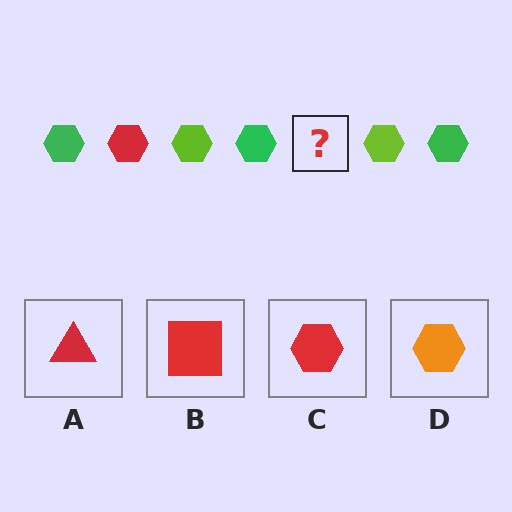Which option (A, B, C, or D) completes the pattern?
C.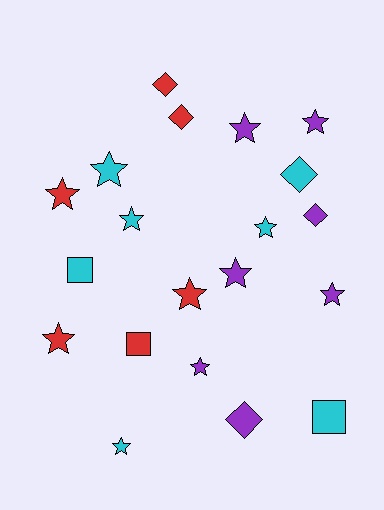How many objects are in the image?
There are 20 objects.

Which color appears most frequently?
Cyan, with 7 objects.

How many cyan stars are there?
There are 4 cyan stars.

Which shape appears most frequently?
Star, with 12 objects.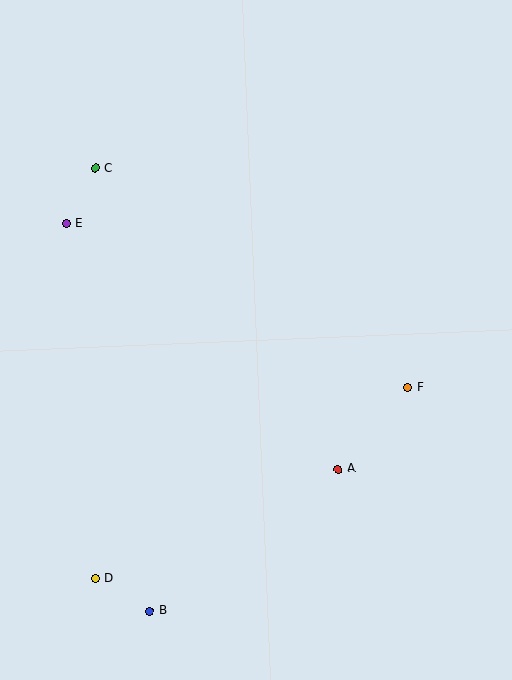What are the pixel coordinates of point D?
Point D is at (95, 579).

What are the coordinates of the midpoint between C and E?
The midpoint between C and E is at (81, 196).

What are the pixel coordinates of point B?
Point B is at (150, 611).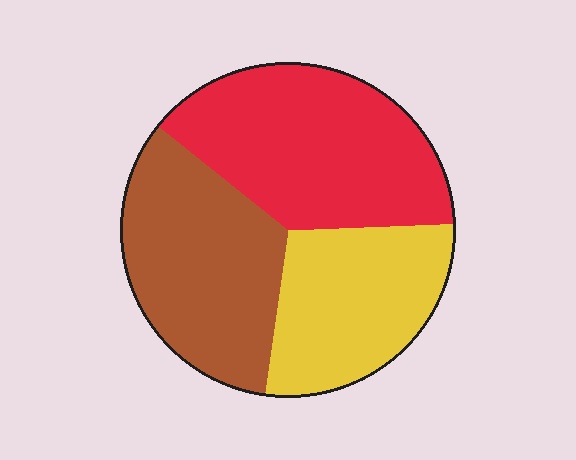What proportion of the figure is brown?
Brown takes up about one third (1/3) of the figure.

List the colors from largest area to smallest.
From largest to smallest: red, brown, yellow.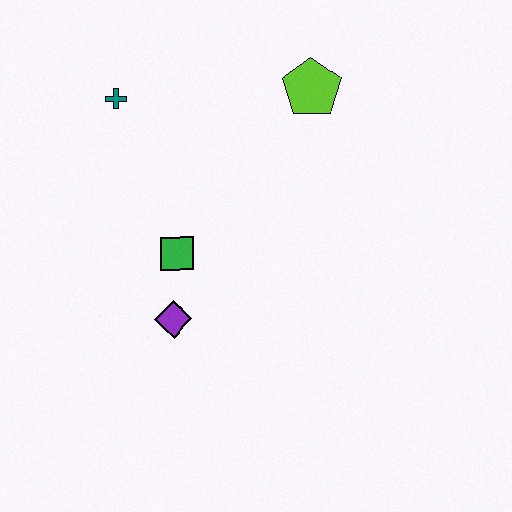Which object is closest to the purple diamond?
The green square is closest to the purple diamond.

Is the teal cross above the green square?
Yes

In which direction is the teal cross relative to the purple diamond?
The teal cross is above the purple diamond.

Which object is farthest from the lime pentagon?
The purple diamond is farthest from the lime pentagon.